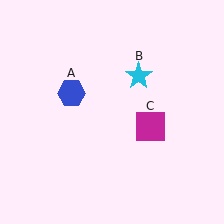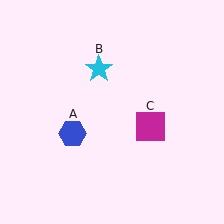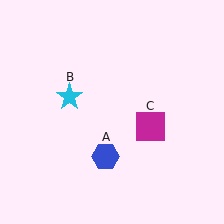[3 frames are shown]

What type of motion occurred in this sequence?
The blue hexagon (object A), cyan star (object B) rotated counterclockwise around the center of the scene.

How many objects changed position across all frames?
2 objects changed position: blue hexagon (object A), cyan star (object B).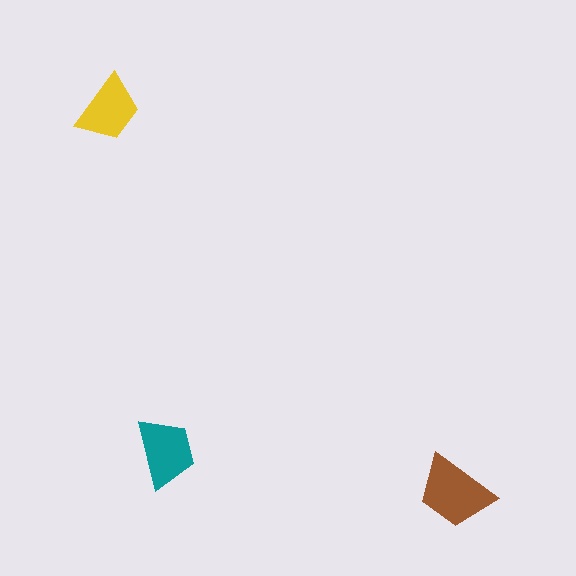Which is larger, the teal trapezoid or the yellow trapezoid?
The teal one.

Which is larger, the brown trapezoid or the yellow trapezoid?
The brown one.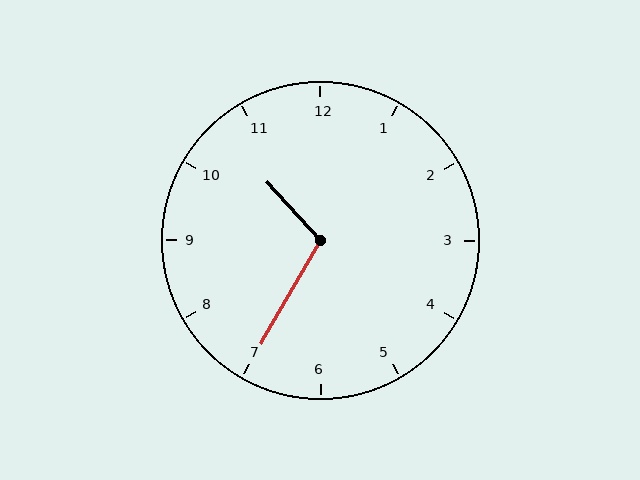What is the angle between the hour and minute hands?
Approximately 108 degrees.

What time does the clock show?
10:35.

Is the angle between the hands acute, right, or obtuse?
It is obtuse.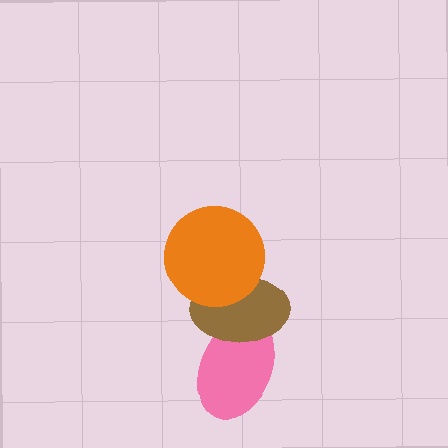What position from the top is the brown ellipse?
The brown ellipse is 2nd from the top.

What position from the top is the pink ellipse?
The pink ellipse is 3rd from the top.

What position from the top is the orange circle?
The orange circle is 1st from the top.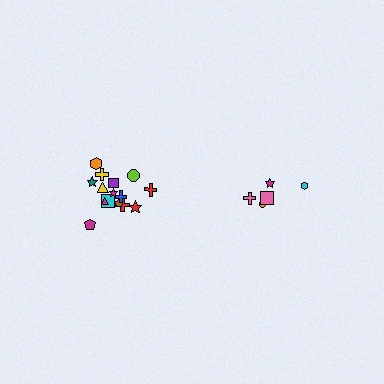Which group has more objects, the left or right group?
The left group.